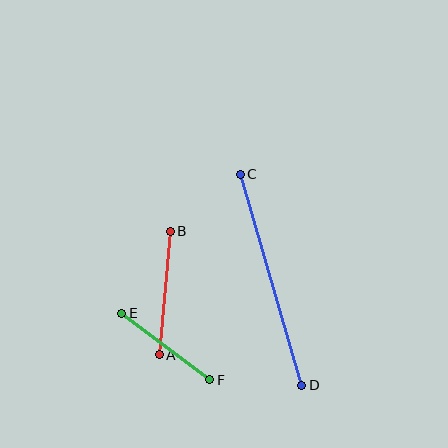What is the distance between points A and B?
The distance is approximately 124 pixels.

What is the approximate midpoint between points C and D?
The midpoint is at approximately (271, 280) pixels.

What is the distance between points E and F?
The distance is approximately 110 pixels.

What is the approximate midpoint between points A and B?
The midpoint is at approximately (165, 293) pixels.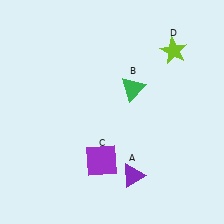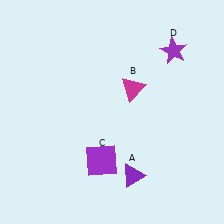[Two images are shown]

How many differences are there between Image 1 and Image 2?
There are 2 differences between the two images.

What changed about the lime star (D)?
In Image 1, D is lime. In Image 2, it changed to purple.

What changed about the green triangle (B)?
In Image 1, B is green. In Image 2, it changed to magenta.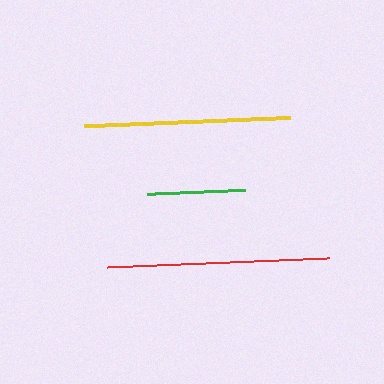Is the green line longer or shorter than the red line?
The red line is longer than the green line.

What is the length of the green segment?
The green segment is approximately 98 pixels long.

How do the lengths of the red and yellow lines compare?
The red and yellow lines are approximately the same length.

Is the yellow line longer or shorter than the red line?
The red line is longer than the yellow line.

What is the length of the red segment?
The red segment is approximately 222 pixels long.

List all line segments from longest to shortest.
From longest to shortest: red, yellow, green.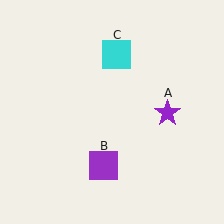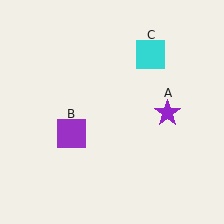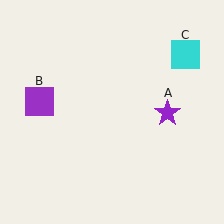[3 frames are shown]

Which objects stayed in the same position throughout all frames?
Purple star (object A) remained stationary.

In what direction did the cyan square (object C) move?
The cyan square (object C) moved right.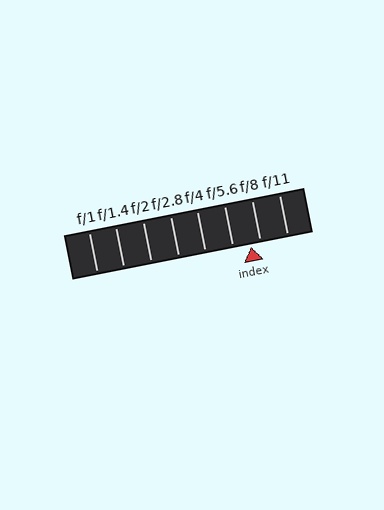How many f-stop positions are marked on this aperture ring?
There are 8 f-stop positions marked.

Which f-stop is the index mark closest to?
The index mark is closest to f/8.